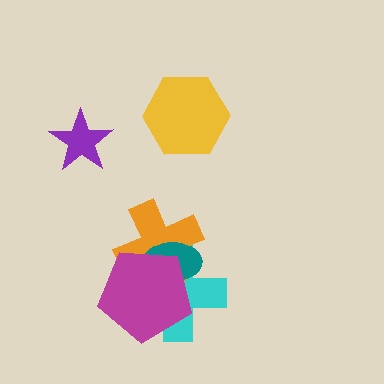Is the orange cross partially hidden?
Yes, it is partially covered by another shape.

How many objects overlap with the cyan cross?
3 objects overlap with the cyan cross.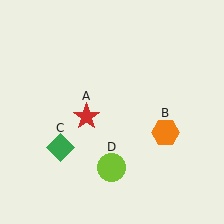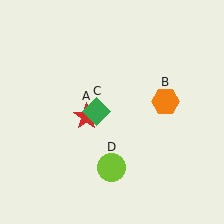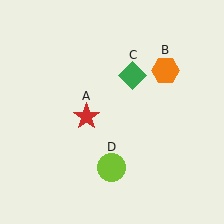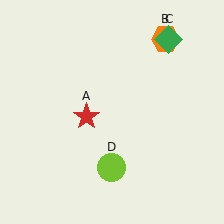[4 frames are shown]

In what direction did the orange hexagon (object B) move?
The orange hexagon (object B) moved up.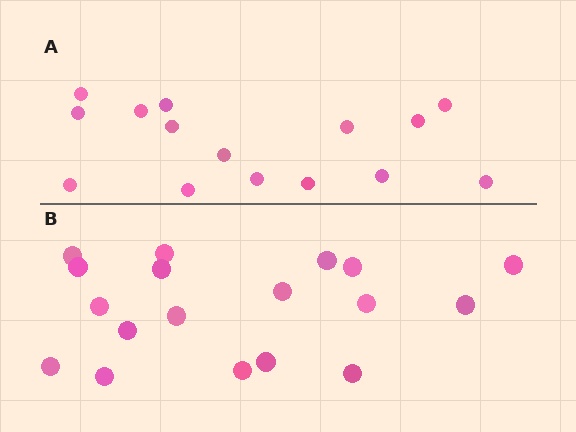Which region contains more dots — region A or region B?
Region B (the bottom region) has more dots.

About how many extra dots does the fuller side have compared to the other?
Region B has just a few more — roughly 2 or 3 more dots than region A.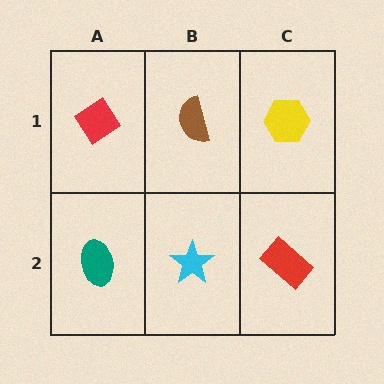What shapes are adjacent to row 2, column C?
A yellow hexagon (row 1, column C), a cyan star (row 2, column B).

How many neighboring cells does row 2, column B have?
3.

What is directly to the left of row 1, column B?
A red diamond.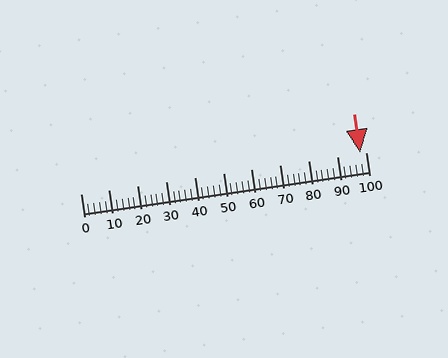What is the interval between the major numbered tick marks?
The major tick marks are spaced 10 units apart.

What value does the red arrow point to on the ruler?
The red arrow points to approximately 98.